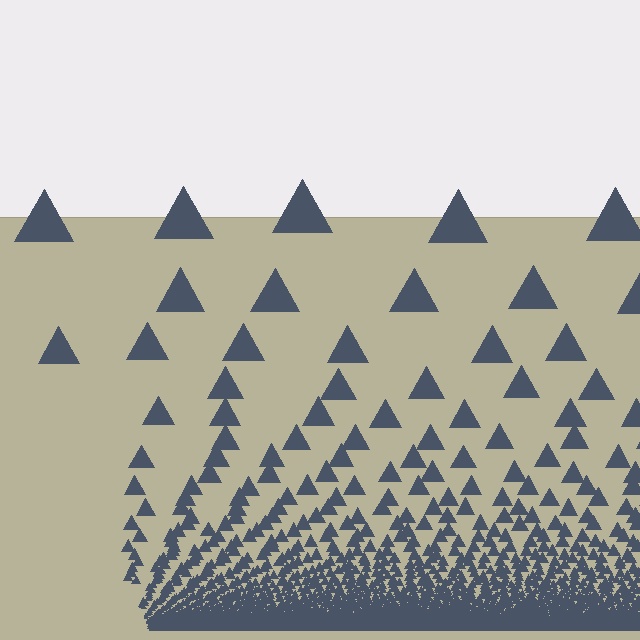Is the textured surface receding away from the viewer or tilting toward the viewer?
The surface appears to tilt toward the viewer. Texture elements get larger and sparser toward the top.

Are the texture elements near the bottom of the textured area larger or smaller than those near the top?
Smaller. The gradient is inverted — elements near the bottom are smaller and denser.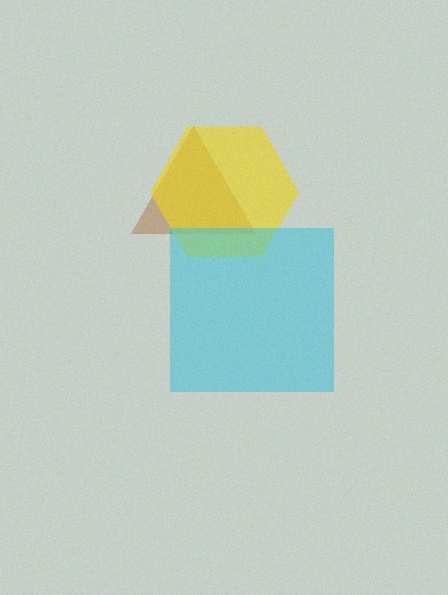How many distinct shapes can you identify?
There are 3 distinct shapes: a brown triangle, a yellow hexagon, a cyan square.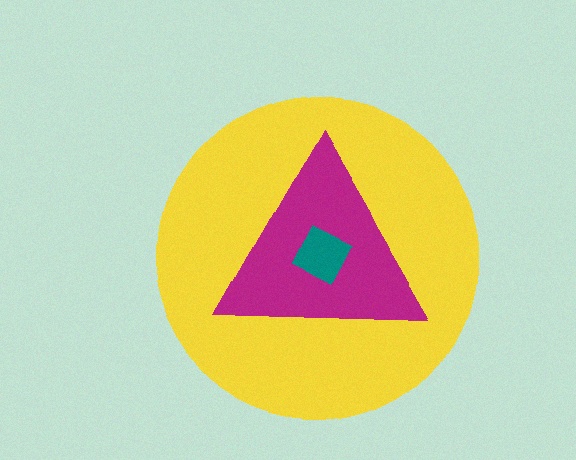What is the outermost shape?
The yellow circle.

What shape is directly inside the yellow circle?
The magenta triangle.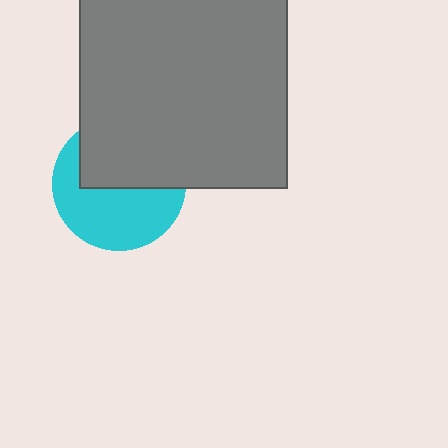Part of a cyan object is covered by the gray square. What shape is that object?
It is a circle.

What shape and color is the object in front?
The object in front is a gray square.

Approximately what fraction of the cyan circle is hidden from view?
Roughly 47% of the cyan circle is hidden behind the gray square.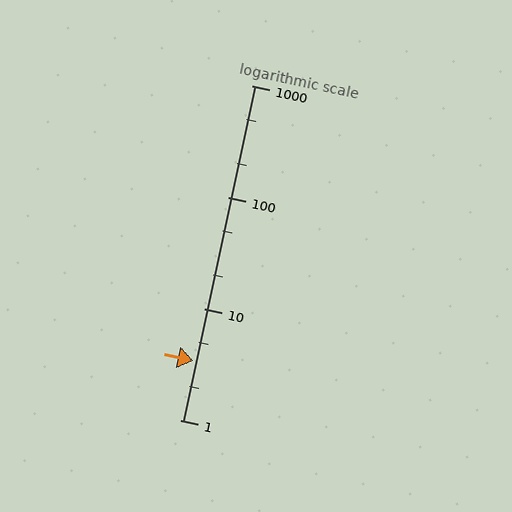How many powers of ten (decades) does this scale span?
The scale spans 3 decades, from 1 to 1000.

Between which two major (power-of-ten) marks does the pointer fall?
The pointer is between 1 and 10.